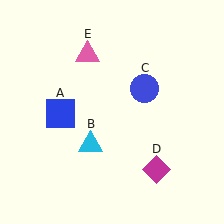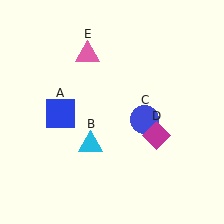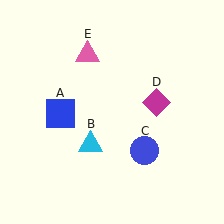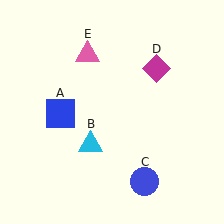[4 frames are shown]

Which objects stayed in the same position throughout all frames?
Blue square (object A) and cyan triangle (object B) and pink triangle (object E) remained stationary.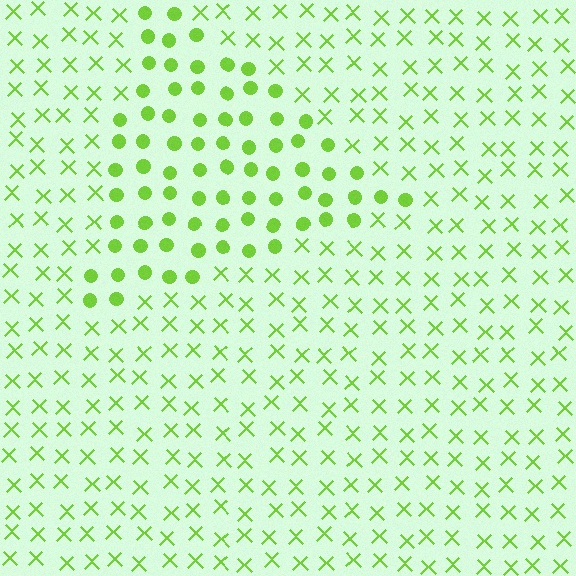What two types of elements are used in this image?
The image uses circles inside the triangle region and X marks outside it.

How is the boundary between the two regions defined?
The boundary is defined by a change in element shape: circles inside vs. X marks outside. All elements share the same color and spacing.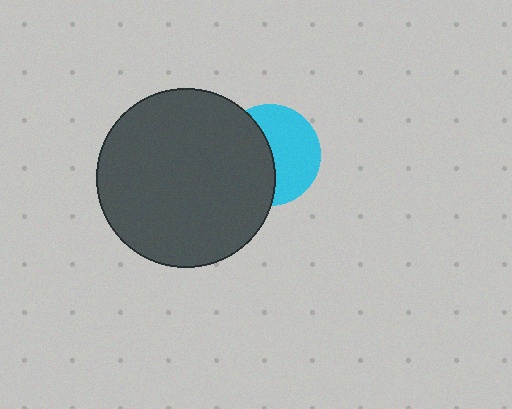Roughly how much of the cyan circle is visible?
About half of it is visible (roughly 53%).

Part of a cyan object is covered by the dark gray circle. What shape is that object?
It is a circle.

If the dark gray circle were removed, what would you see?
You would see the complete cyan circle.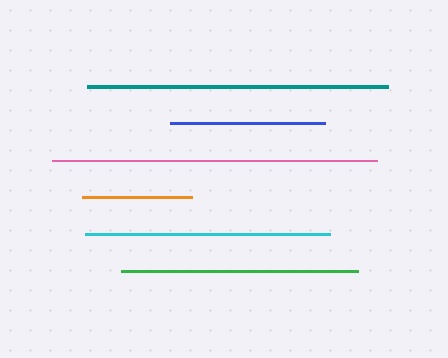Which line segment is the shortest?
The orange line is the shortest at approximately 110 pixels.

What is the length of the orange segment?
The orange segment is approximately 110 pixels long.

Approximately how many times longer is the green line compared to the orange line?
The green line is approximately 2.1 times the length of the orange line.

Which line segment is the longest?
The pink line is the longest at approximately 324 pixels.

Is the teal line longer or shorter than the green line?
The teal line is longer than the green line.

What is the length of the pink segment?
The pink segment is approximately 324 pixels long.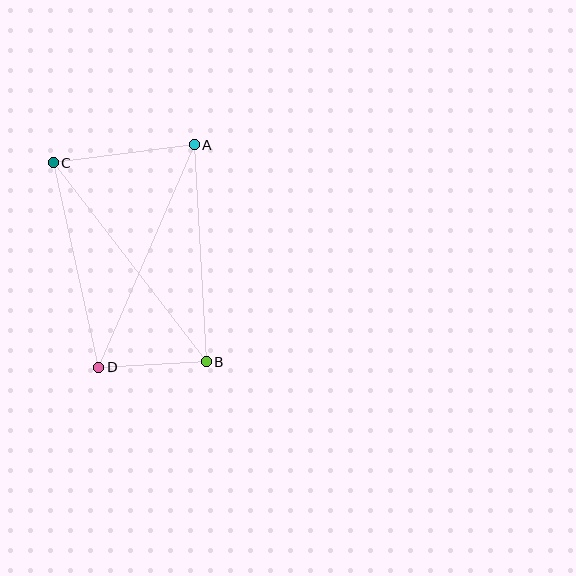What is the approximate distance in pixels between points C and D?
The distance between C and D is approximately 210 pixels.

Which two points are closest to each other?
Points B and D are closest to each other.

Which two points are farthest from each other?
Points B and C are farthest from each other.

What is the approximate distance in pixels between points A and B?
The distance between A and B is approximately 218 pixels.